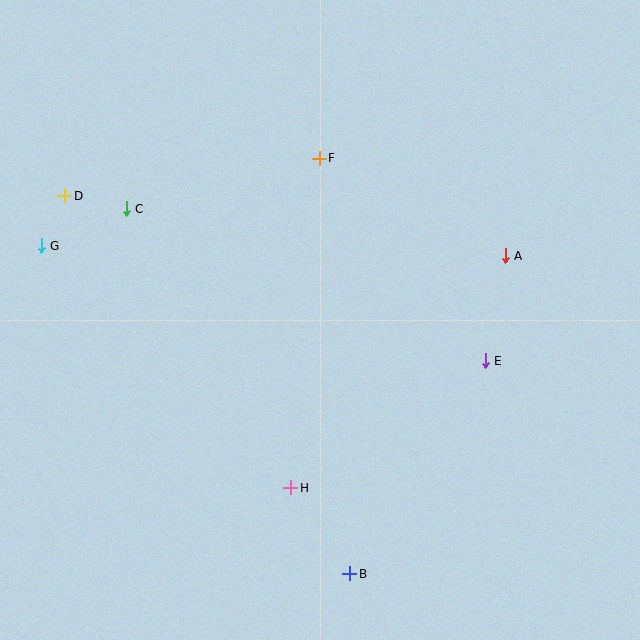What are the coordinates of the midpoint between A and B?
The midpoint between A and B is at (427, 415).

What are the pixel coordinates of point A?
Point A is at (505, 256).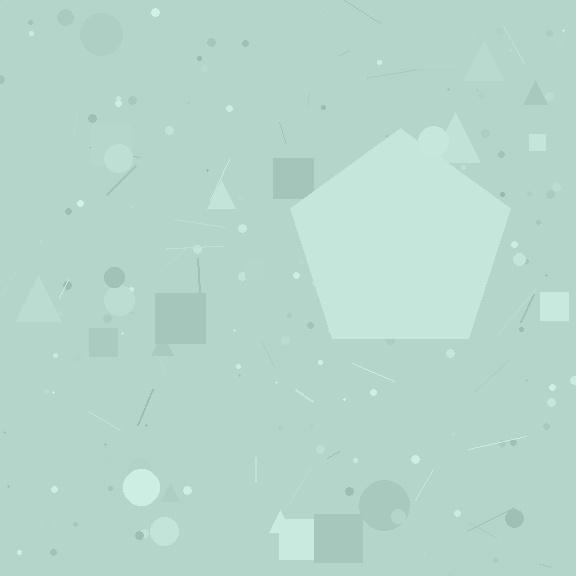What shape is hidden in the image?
A pentagon is hidden in the image.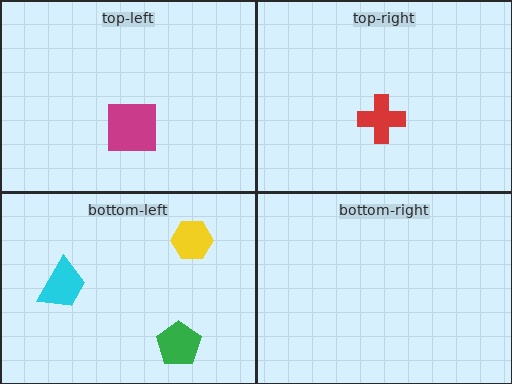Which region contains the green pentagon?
The bottom-left region.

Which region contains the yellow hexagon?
The bottom-left region.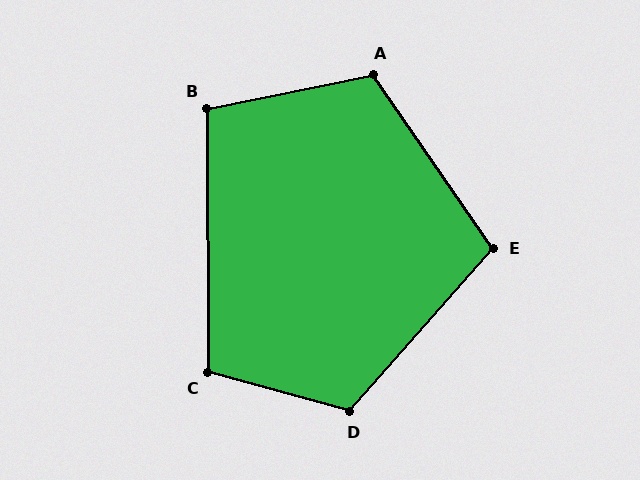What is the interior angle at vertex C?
Approximately 106 degrees (obtuse).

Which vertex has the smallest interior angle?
B, at approximately 101 degrees.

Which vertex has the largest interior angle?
D, at approximately 116 degrees.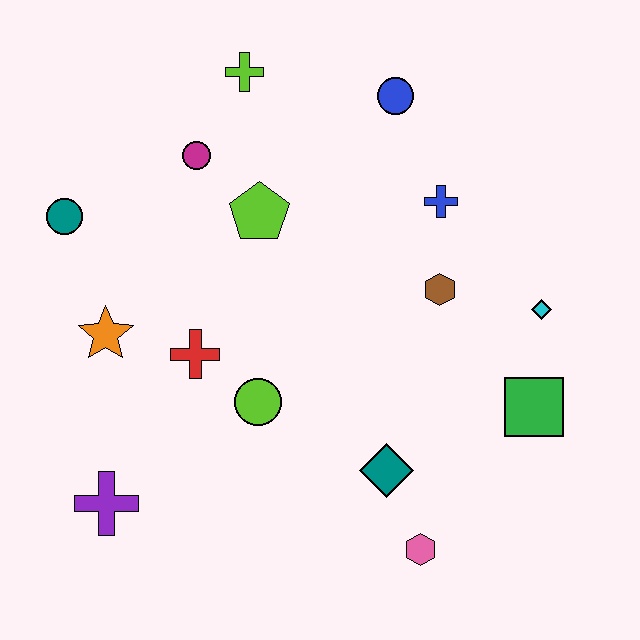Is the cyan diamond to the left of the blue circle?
No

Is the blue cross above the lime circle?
Yes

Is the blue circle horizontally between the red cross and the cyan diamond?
Yes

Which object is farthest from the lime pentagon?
The pink hexagon is farthest from the lime pentagon.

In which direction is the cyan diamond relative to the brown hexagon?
The cyan diamond is to the right of the brown hexagon.